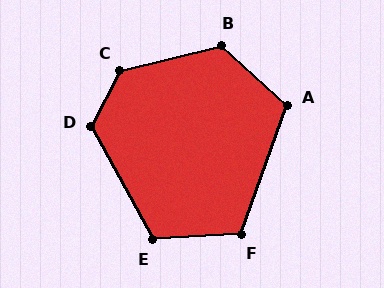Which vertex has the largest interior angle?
C, at approximately 132 degrees.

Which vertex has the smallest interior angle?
A, at approximately 113 degrees.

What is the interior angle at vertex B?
Approximately 124 degrees (obtuse).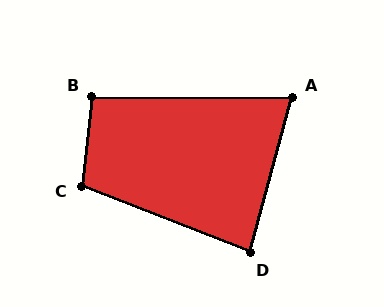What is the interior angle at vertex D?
Approximately 84 degrees (acute).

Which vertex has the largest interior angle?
C, at approximately 105 degrees.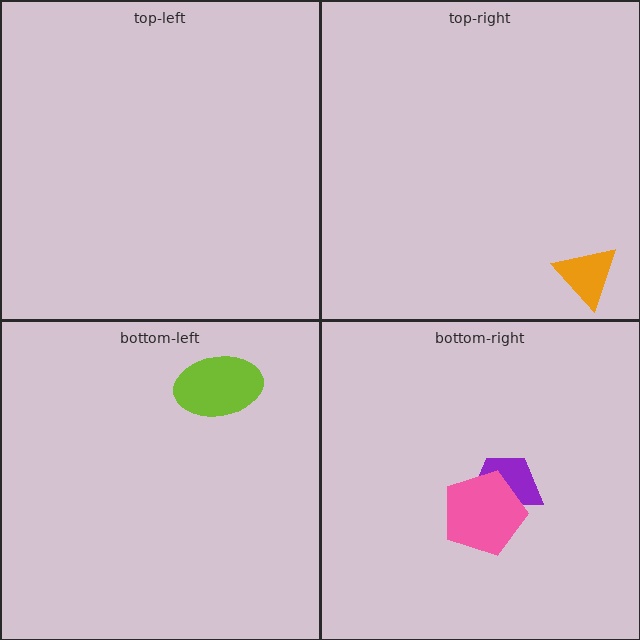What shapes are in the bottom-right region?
The purple trapezoid, the pink pentagon.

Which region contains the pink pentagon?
The bottom-right region.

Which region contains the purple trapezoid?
The bottom-right region.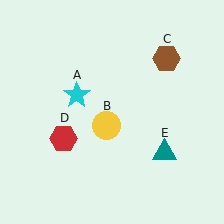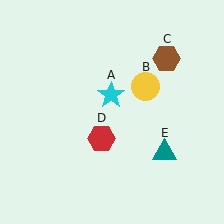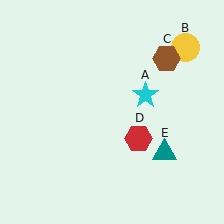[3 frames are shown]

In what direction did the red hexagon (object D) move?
The red hexagon (object D) moved right.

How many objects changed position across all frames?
3 objects changed position: cyan star (object A), yellow circle (object B), red hexagon (object D).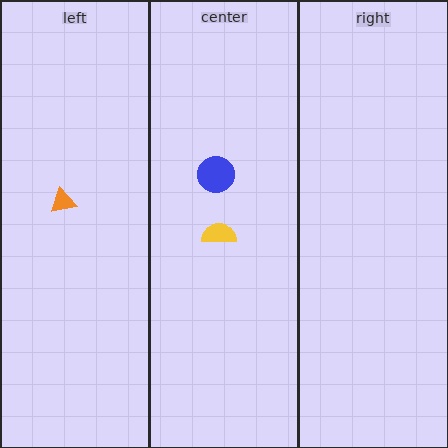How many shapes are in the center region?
2.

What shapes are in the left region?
The orange triangle.